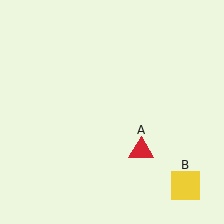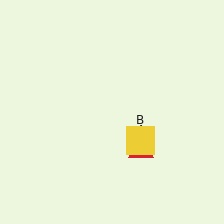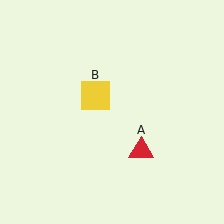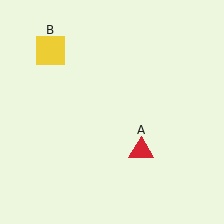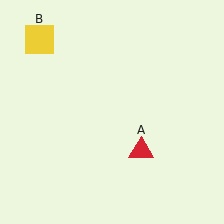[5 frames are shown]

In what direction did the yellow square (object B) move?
The yellow square (object B) moved up and to the left.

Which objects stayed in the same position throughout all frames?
Red triangle (object A) remained stationary.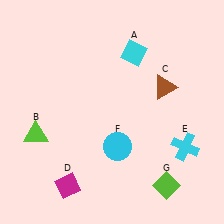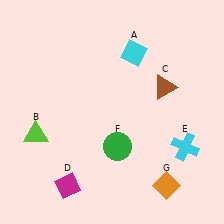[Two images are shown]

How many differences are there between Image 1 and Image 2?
There are 2 differences between the two images.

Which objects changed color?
F changed from cyan to green. G changed from lime to orange.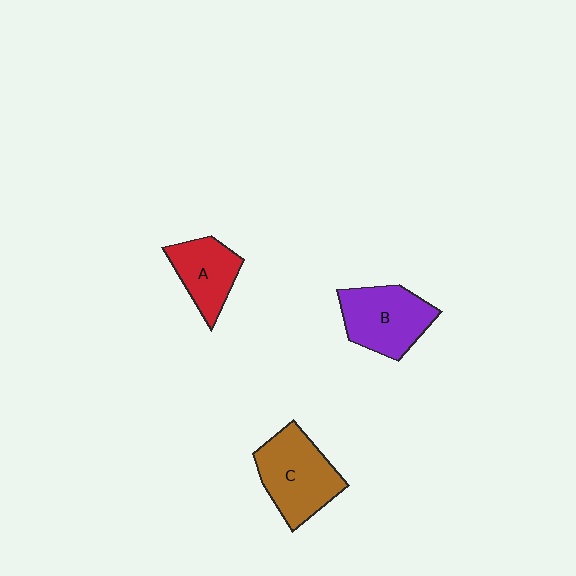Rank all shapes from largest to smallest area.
From largest to smallest: C (brown), B (purple), A (red).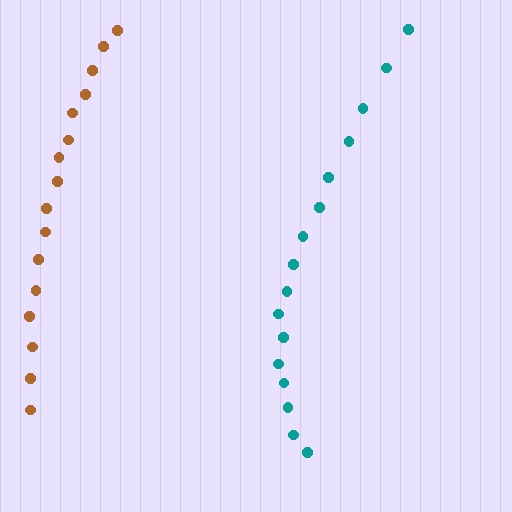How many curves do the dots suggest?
There are 2 distinct paths.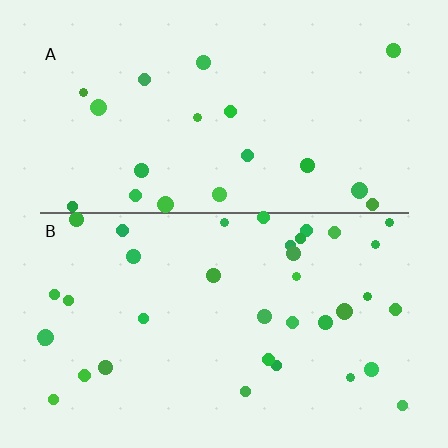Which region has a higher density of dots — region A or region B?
B (the bottom).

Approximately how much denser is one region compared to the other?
Approximately 1.9× — region B over region A.